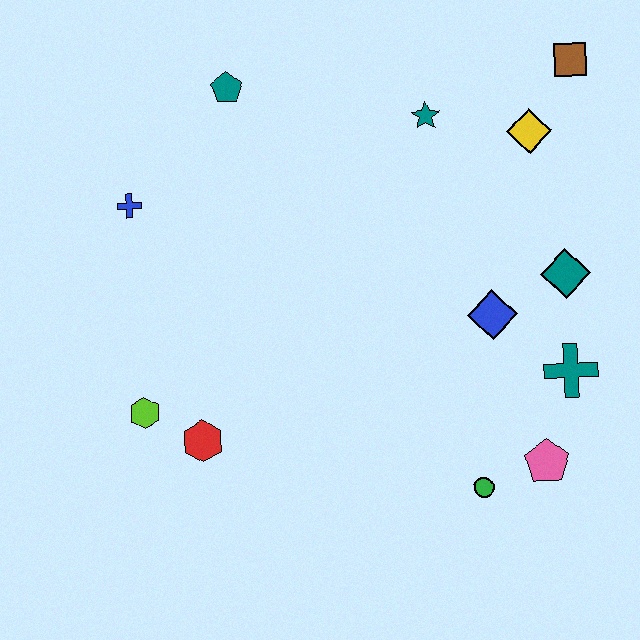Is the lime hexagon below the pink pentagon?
No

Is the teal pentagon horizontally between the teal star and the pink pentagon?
No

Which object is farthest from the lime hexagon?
The brown square is farthest from the lime hexagon.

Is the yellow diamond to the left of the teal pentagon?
No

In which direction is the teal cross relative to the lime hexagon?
The teal cross is to the right of the lime hexagon.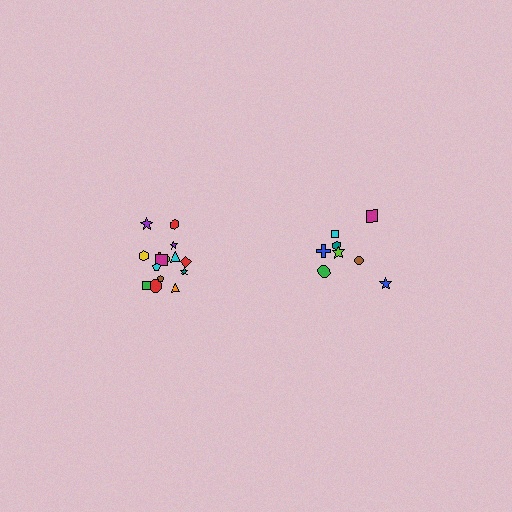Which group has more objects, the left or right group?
The left group.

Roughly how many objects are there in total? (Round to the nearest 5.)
Roughly 25 objects in total.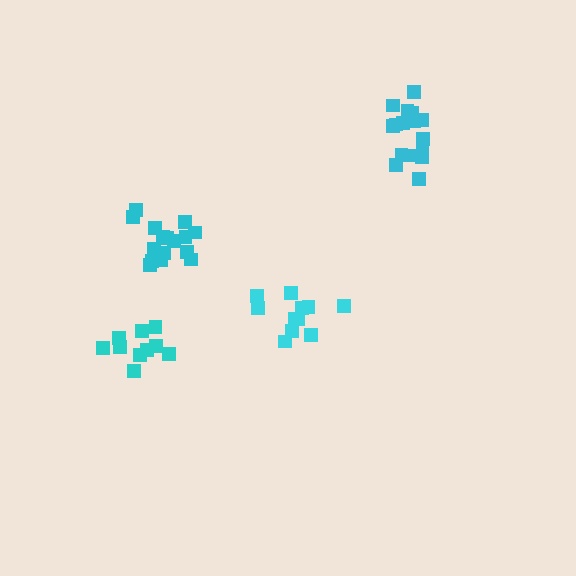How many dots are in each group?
Group 1: 16 dots, Group 2: 16 dots, Group 3: 11 dots, Group 4: 10 dots (53 total).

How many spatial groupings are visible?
There are 4 spatial groupings.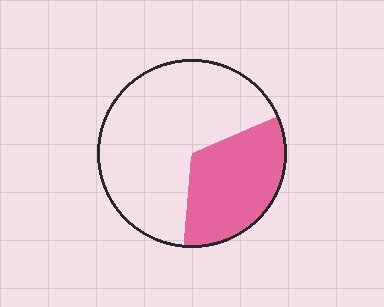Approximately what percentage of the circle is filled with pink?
Approximately 35%.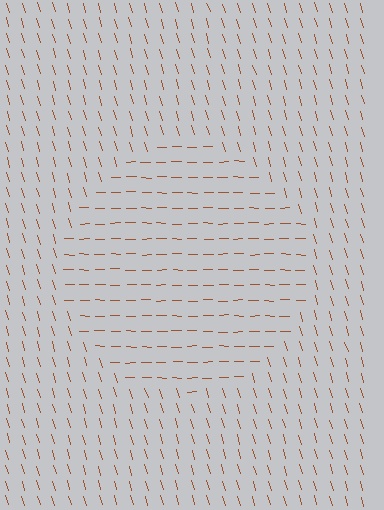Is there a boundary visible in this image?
Yes, there is a texture boundary formed by a change in line orientation.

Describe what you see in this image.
The image is filled with small brown line segments. A circle region in the image has lines oriented differently from the surrounding lines, creating a visible texture boundary.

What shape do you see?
I see a circle.